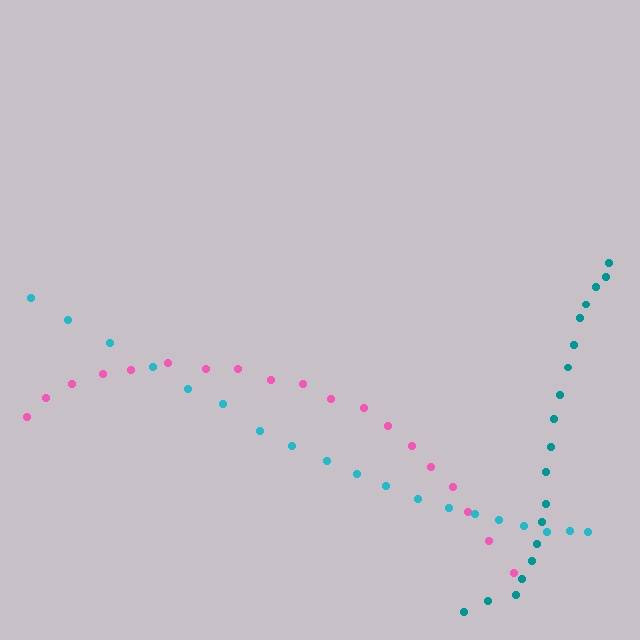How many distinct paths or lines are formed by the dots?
There are 3 distinct paths.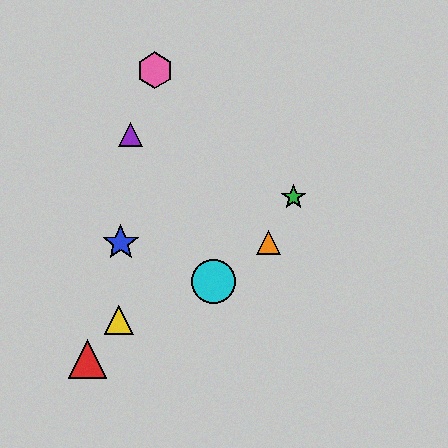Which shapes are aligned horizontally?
The blue star, the orange triangle are aligned horizontally.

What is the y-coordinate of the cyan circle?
The cyan circle is at y≈281.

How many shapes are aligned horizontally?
2 shapes (the blue star, the orange triangle) are aligned horizontally.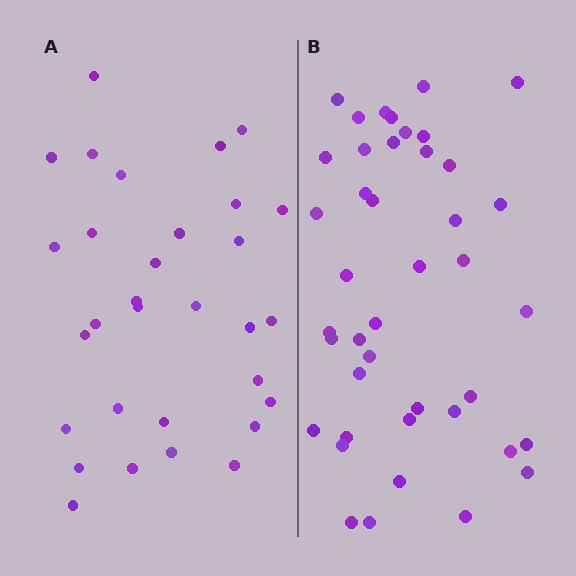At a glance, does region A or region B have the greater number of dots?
Region B (the right region) has more dots.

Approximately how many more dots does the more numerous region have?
Region B has roughly 12 or so more dots than region A.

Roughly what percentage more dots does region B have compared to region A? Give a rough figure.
About 35% more.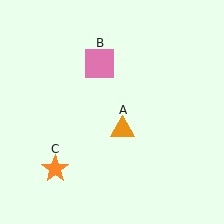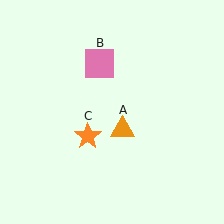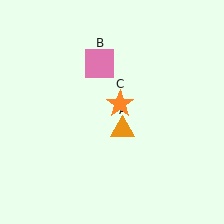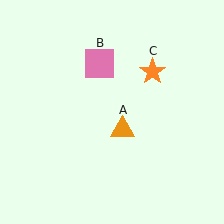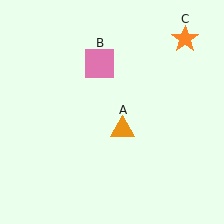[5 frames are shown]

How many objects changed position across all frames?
1 object changed position: orange star (object C).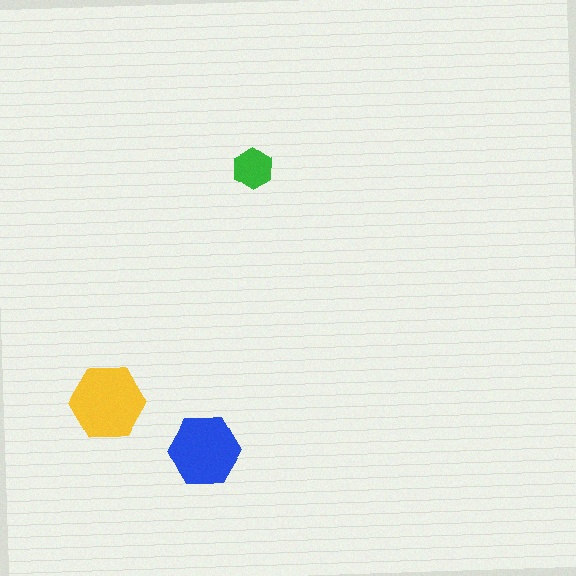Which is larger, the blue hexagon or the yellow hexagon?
The yellow one.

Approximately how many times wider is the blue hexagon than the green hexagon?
About 1.5 times wider.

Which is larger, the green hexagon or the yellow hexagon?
The yellow one.